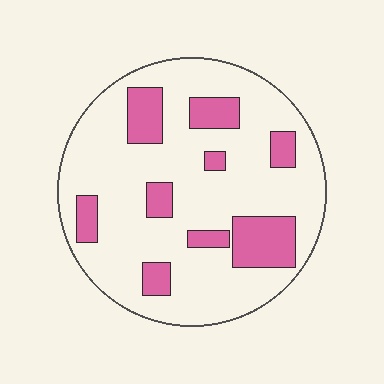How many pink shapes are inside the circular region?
9.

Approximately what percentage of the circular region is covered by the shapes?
Approximately 20%.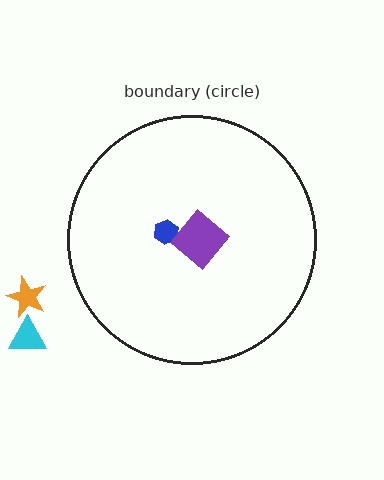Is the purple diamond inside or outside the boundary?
Inside.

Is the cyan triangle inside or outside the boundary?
Outside.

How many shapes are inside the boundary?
2 inside, 2 outside.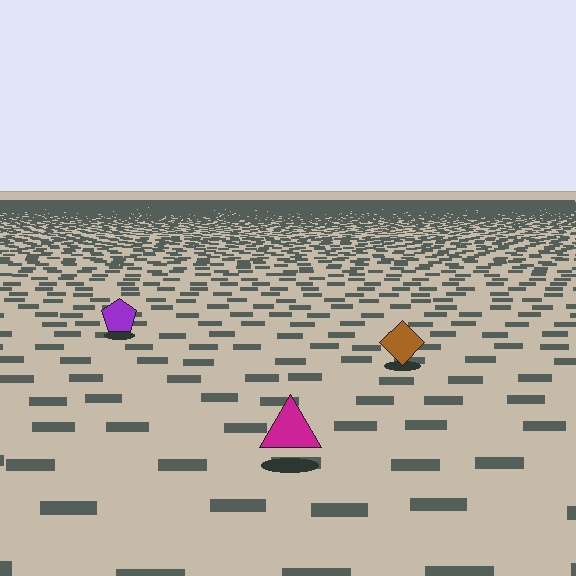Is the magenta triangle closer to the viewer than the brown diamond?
Yes. The magenta triangle is closer — you can tell from the texture gradient: the ground texture is coarser near it.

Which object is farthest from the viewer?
The purple pentagon is farthest from the viewer. It appears smaller and the ground texture around it is denser.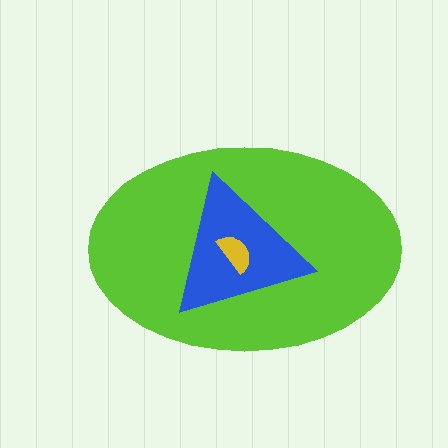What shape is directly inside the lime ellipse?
The blue triangle.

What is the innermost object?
The yellow semicircle.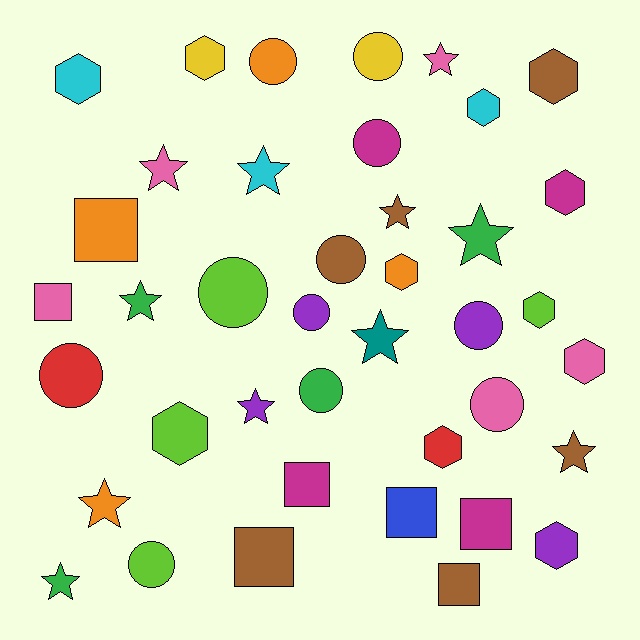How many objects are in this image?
There are 40 objects.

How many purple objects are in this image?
There are 4 purple objects.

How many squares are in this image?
There are 7 squares.